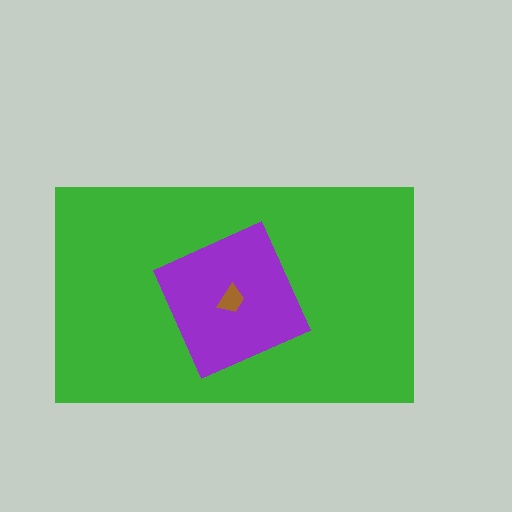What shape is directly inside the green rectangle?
The purple square.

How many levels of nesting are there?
3.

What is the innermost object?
The brown trapezoid.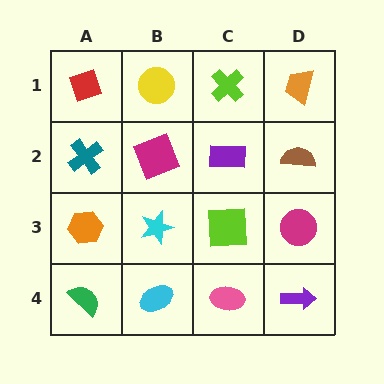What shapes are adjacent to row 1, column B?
A magenta square (row 2, column B), a red diamond (row 1, column A), a lime cross (row 1, column C).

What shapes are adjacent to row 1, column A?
A teal cross (row 2, column A), a yellow circle (row 1, column B).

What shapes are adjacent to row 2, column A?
A red diamond (row 1, column A), an orange hexagon (row 3, column A), a magenta square (row 2, column B).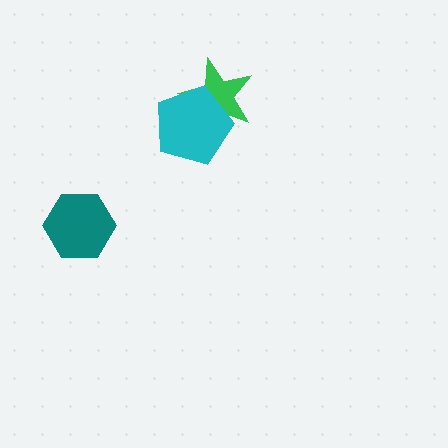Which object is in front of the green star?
The cyan pentagon is in front of the green star.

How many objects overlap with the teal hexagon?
0 objects overlap with the teal hexagon.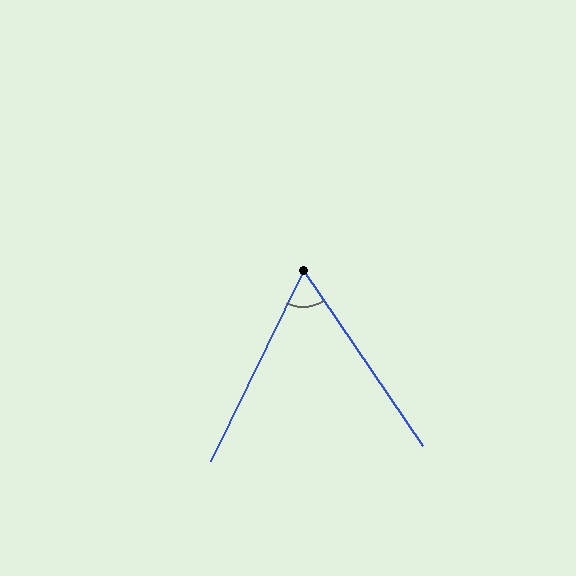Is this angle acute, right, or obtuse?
It is acute.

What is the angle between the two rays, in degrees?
Approximately 60 degrees.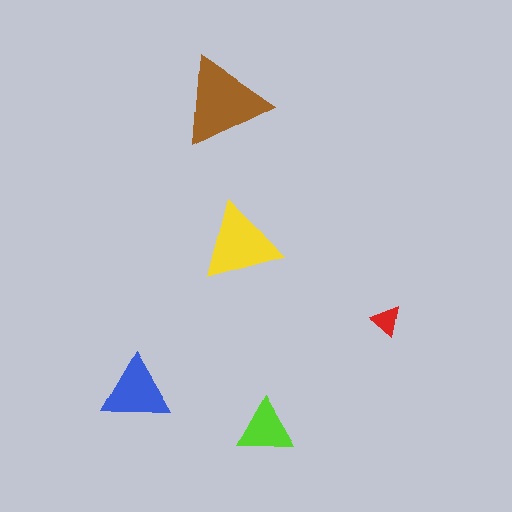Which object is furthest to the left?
The blue triangle is leftmost.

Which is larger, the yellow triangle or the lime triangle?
The yellow one.